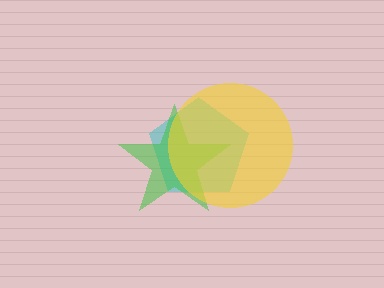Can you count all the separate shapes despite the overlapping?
Yes, there are 3 separate shapes.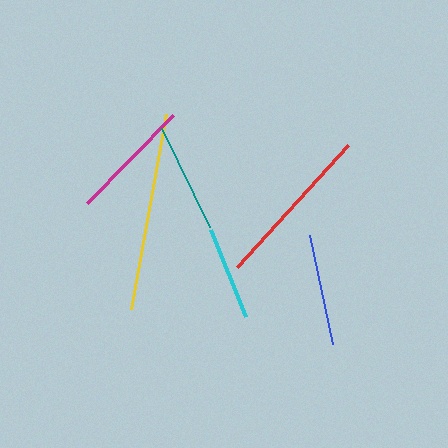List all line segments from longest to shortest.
From longest to shortest: yellow, red, magenta, blue, teal, cyan.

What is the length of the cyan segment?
The cyan segment is approximately 93 pixels long.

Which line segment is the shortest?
The cyan line is the shortest at approximately 93 pixels.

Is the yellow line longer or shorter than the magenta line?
The yellow line is longer than the magenta line.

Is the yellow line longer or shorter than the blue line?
The yellow line is longer than the blue line.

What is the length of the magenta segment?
The magenta segment is approximately 123 pixels long.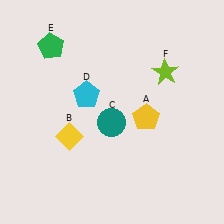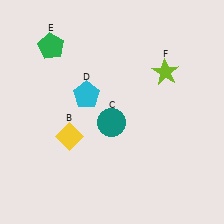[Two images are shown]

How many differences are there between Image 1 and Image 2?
There is 1 difference between the two images.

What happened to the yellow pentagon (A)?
The yellow pentagon (A) was removed in Image 2. It was in the bottom-right area of Image 1.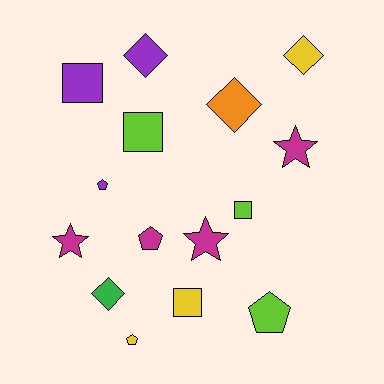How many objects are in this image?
There are 15 objects.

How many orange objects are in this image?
There is 1 orange object.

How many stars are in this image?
There are 3 stars.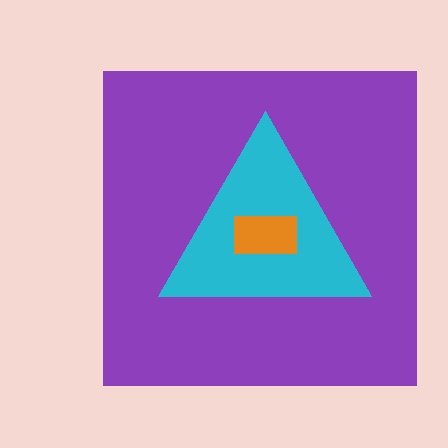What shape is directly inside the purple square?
The cyan triangle.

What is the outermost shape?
The purple square.